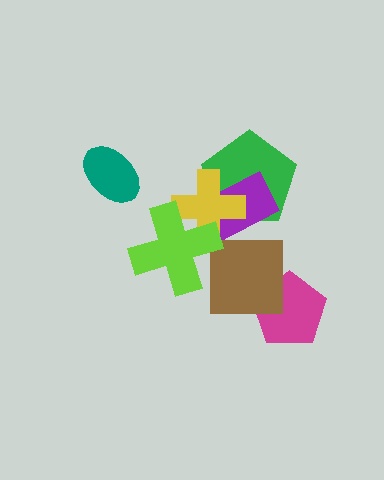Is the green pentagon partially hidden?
Yes, it is partially covered by another shape.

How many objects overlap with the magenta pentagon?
1 object overlaps with the magenta pentagon.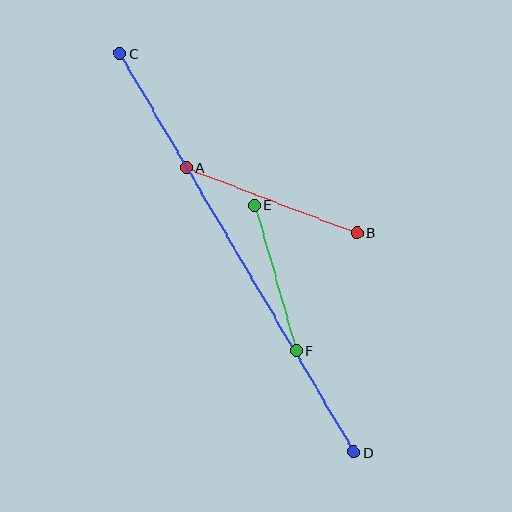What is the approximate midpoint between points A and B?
The midpoint is at approximately (272, 200) pixels.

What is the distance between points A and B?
The distance is approximately 182 pixels.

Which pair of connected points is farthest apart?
Points C and D are farthest apart.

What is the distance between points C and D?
The distance is approximately 463 pixels.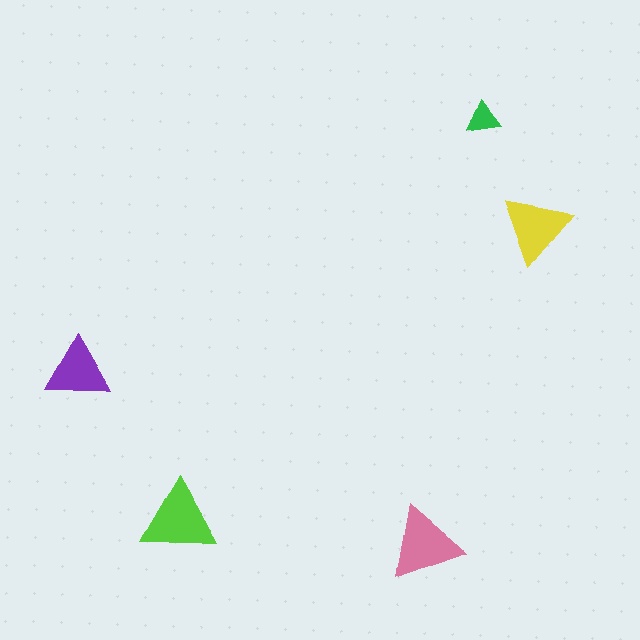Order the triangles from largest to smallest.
the lime one, the pink one, the yellow one, the purple one, the green one.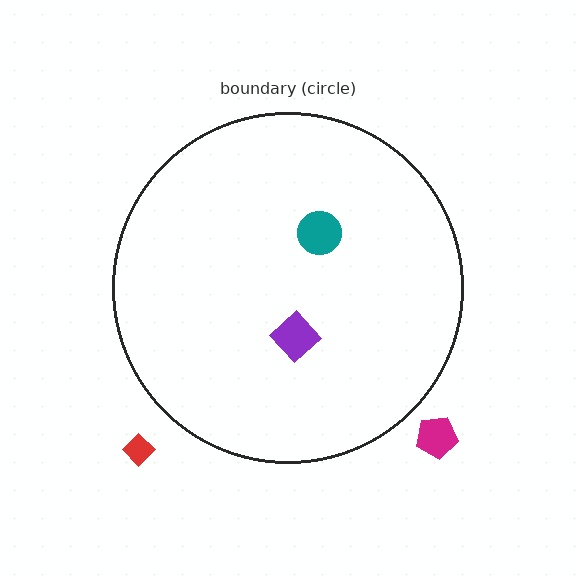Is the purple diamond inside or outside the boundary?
Inside.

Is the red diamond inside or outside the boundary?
Outside.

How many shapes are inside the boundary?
2 inside, 2 outside.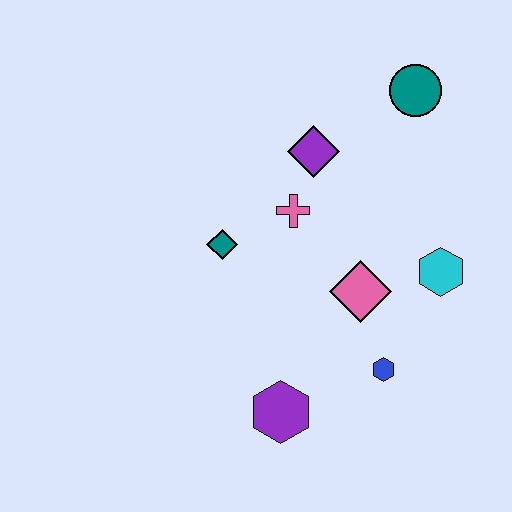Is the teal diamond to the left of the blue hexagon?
Yes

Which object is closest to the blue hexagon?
The pink diamond is closest to the blue hexagon.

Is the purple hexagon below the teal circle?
Yes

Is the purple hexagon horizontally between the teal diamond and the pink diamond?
Yes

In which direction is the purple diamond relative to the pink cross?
The purple diamond is above the pink cross.